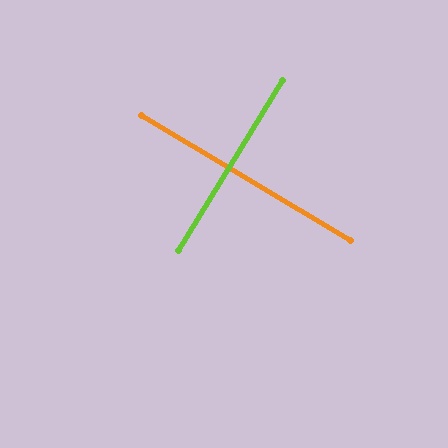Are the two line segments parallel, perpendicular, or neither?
Perpendicular — they meet at approximately 90°.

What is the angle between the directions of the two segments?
Approximately 90 degrees.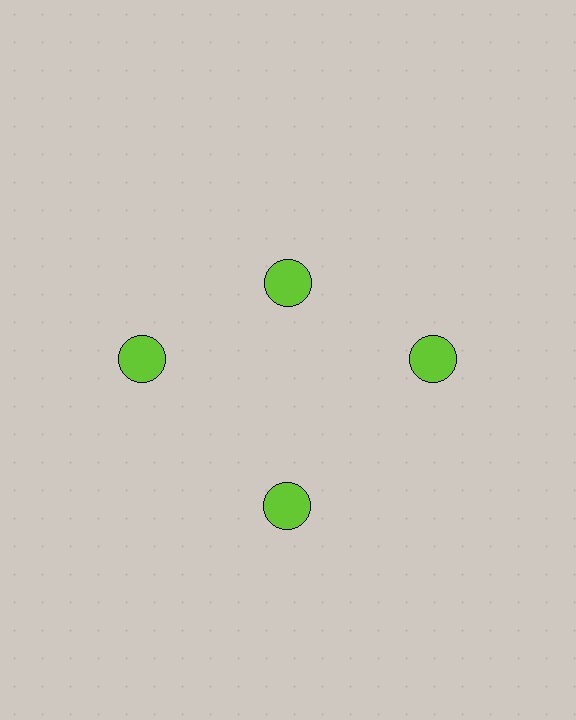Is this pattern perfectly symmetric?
No. The 4 lime circles are arranged in a ring, but one element near the 12 o'clock position is pulled inward toward the center, breaking the 4-fold rotational symmetry.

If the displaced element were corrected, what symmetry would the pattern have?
It would have 4-fold rotational symmetry — the pattern would map onto itself every 90 degrees.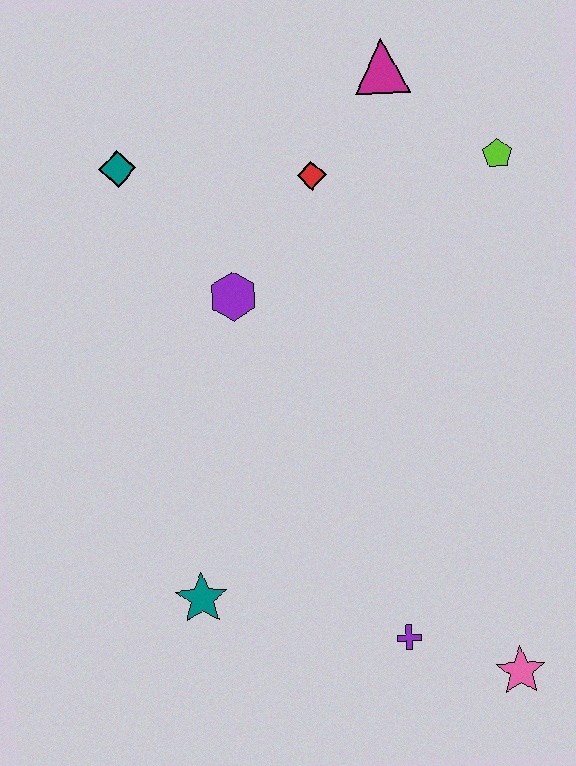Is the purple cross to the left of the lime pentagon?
Yes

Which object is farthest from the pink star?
The teal diamond is farthest from the pink star.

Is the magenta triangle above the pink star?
Yes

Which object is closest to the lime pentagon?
The magenta triangle is closest to the lime pentagon.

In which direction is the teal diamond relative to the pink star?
The teal diamond is above the pink star.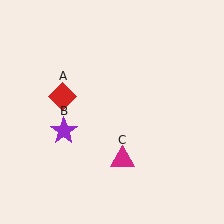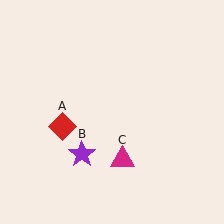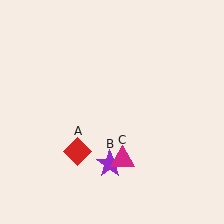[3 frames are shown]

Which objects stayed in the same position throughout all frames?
Magenta triangle (object C) remained stationary.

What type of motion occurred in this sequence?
The red diamond (object A), purple star (object B) rotated counterclockwise around the center of the scene.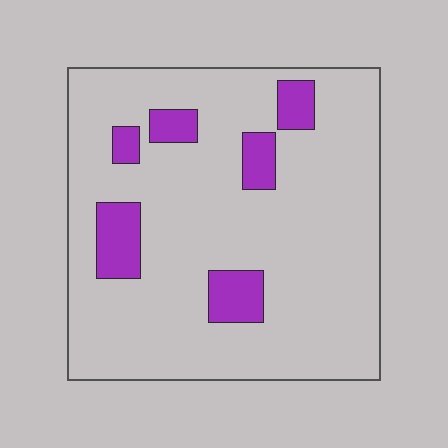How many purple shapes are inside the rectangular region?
6.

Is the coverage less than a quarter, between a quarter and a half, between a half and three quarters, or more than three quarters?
Less than a quarter.